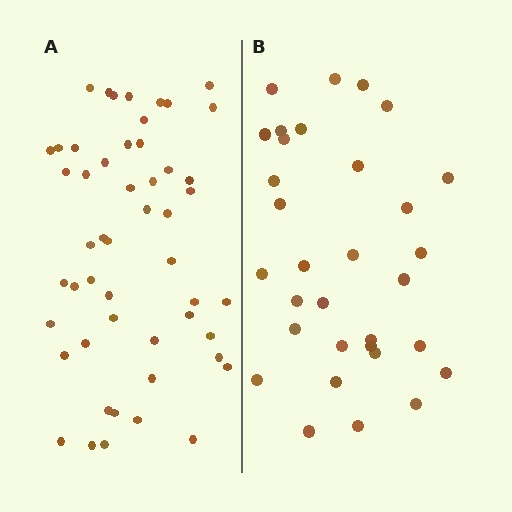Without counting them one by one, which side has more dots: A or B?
Region A (the left region) has more dots.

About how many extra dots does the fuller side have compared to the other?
Region A has approximately 20 more dots than region B.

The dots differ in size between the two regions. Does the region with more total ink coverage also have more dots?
No. Region B has more total ink coverage because its dots are larger, but region A actually contains more individual dots. Total area can be misleading — the number of items is what matters here.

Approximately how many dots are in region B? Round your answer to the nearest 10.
About 30 dots. (The exact count is 32, which rounds to 30.)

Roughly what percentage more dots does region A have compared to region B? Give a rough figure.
About 60% more.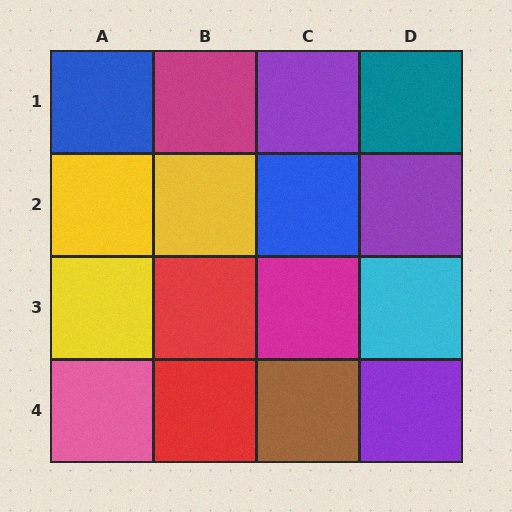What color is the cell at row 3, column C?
Magenta.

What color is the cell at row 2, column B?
Yellow.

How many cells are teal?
1 cell is teal.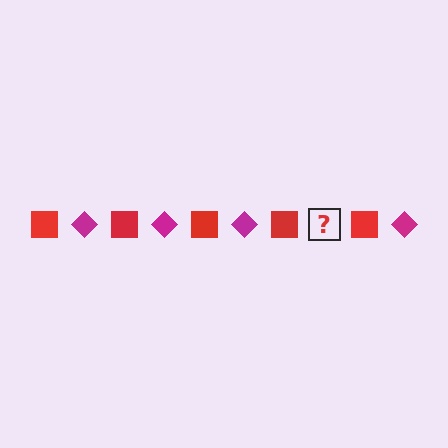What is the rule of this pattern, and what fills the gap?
The rule is that the pattern alternates between red square and magenta diamond. The gap should be filled with a magenta diamond.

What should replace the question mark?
The question mark should be replaced with a magenta diamond.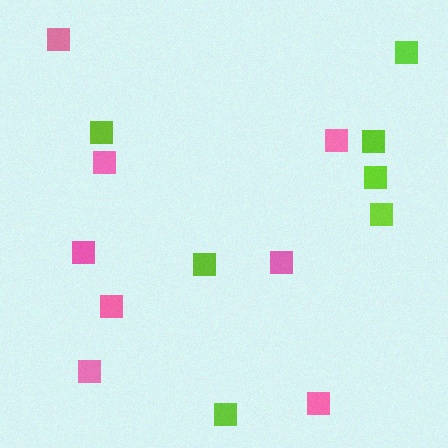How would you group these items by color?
There are 2 groups: one group of lime squares (7) and one group of pink squares (8).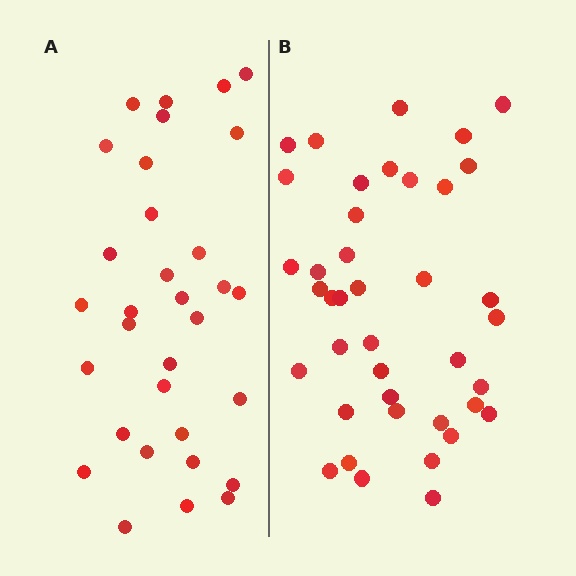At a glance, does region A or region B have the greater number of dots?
Region B (the right region) has more dots.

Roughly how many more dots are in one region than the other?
Region B has roughly 8 or so more dots than region A.